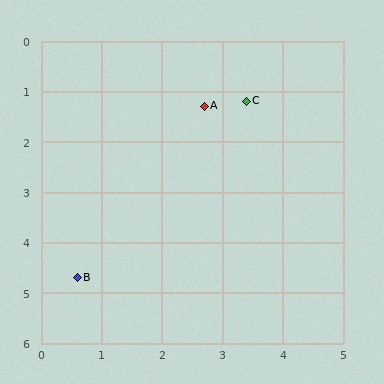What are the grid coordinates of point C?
Point C is at approximately (3.4, 1.2).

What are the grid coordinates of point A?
Point A is at approximately (2.7, 1.3).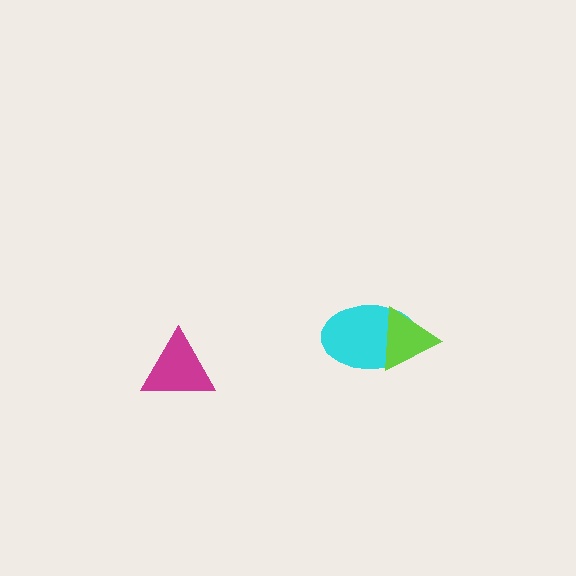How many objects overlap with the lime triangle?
1 object overlaps with the lime triangle.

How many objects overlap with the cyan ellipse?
1 object overlaps with the cyan ellipse.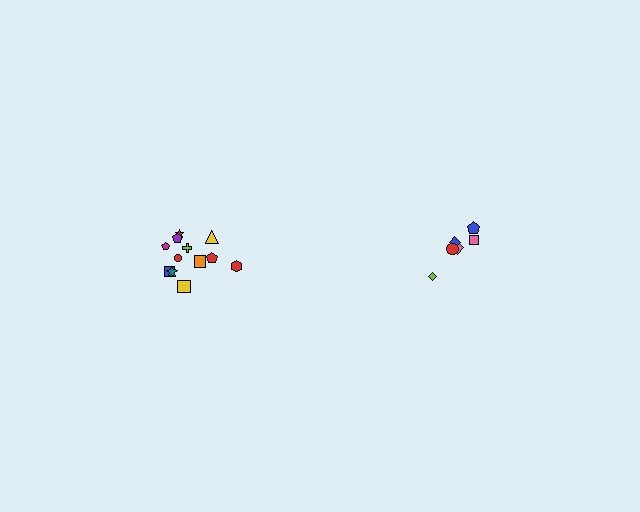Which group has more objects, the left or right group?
The left group.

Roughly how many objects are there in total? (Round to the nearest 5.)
Roughly 20 objects in total.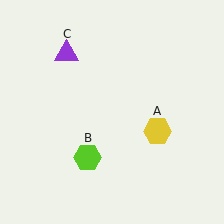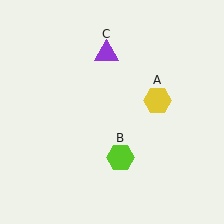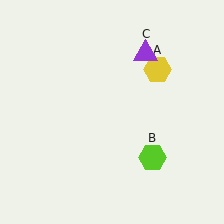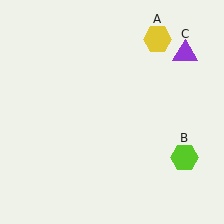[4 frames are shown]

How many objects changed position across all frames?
3 objects changed position: yellow hexagon (object A), lime hexagon (object B), purple triangle (object C).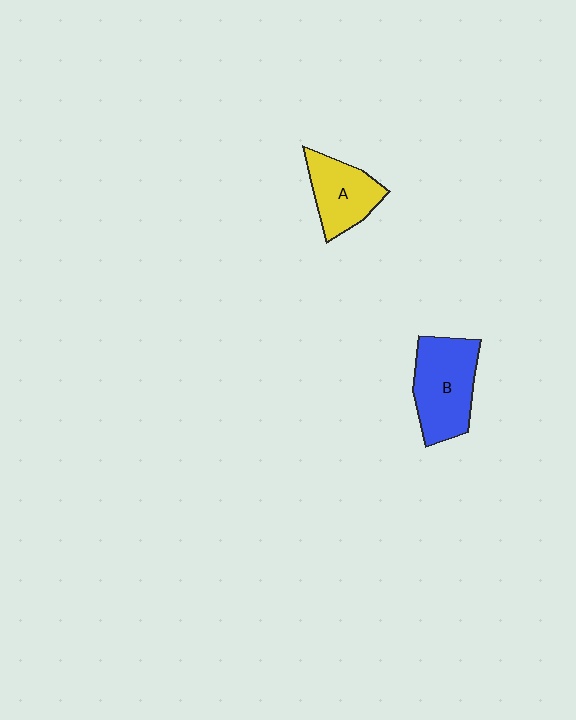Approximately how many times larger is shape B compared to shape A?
Approximately 1.4 times.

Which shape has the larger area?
Shape B (blue).